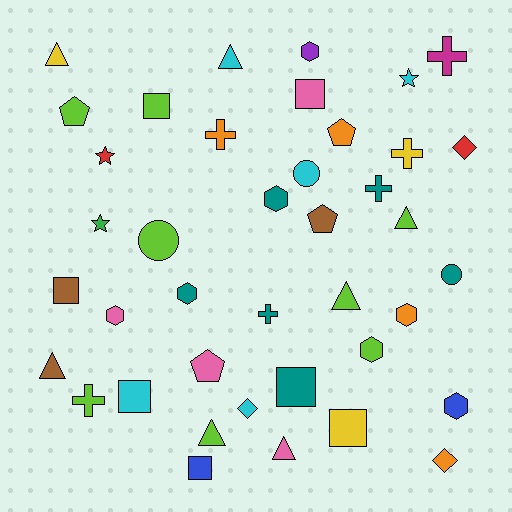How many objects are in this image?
There are 40 objects.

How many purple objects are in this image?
There is 1 purple object.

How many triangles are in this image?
There are 7 triangles.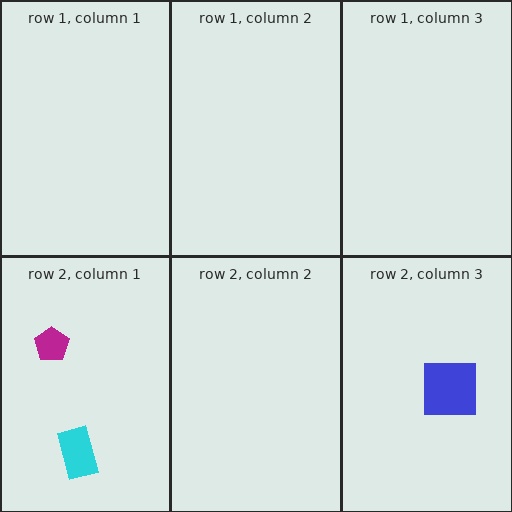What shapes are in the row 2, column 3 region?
The blue square.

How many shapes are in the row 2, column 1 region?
2.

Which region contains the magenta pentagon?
The row 2, column 1 region.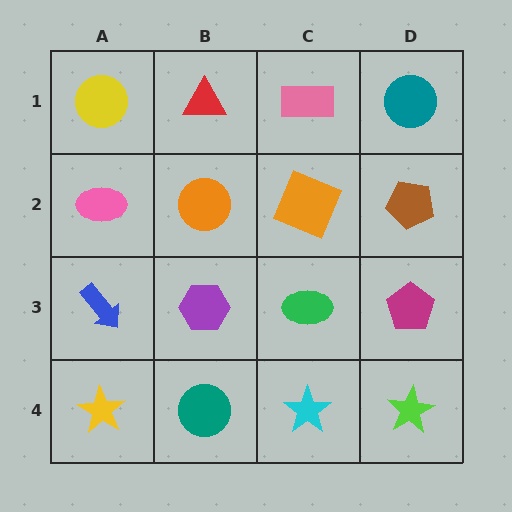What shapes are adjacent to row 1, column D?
A brown pentagon (row 2, column D), a pink rectangle (row 1, column C).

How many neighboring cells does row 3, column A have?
3.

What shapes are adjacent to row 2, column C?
A pink rectangle (row 1, column C), a green ellipse (row 3, column C), an orange circle (row 2, column B), a brown pentagon (row 2, column D).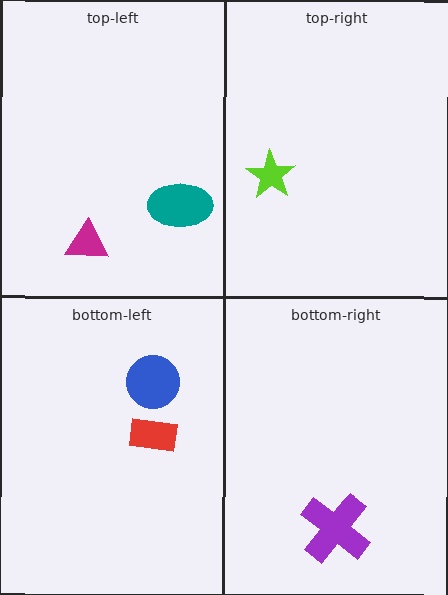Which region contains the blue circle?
The bottom-left region.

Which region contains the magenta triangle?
The top-left region.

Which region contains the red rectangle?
The bottom-left region.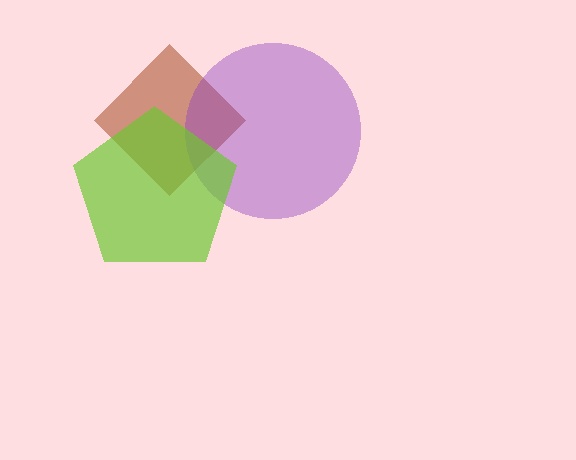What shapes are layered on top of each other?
The layered shapes are: a brown diamond, a purple circle, a lime pentagon.